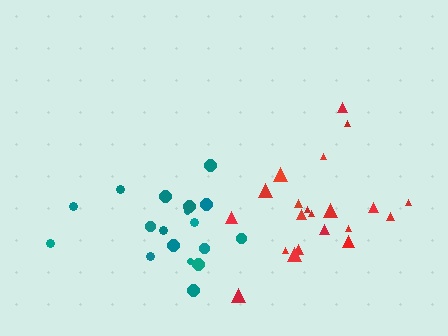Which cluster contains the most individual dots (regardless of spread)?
Red (21).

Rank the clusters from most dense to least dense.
teal, red.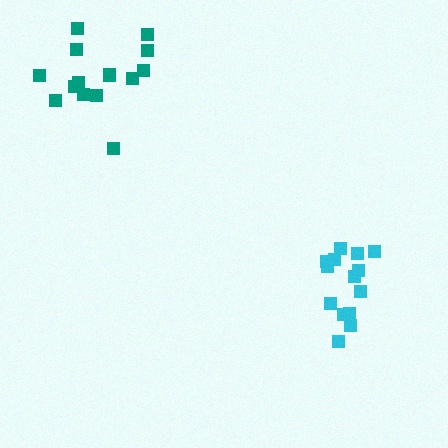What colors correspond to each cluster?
The clusters are colored: teal, cyan.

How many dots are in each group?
Group 1: 14 dots, Group 2: 14 dots (28 total).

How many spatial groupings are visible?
There are 2 spatial groupings.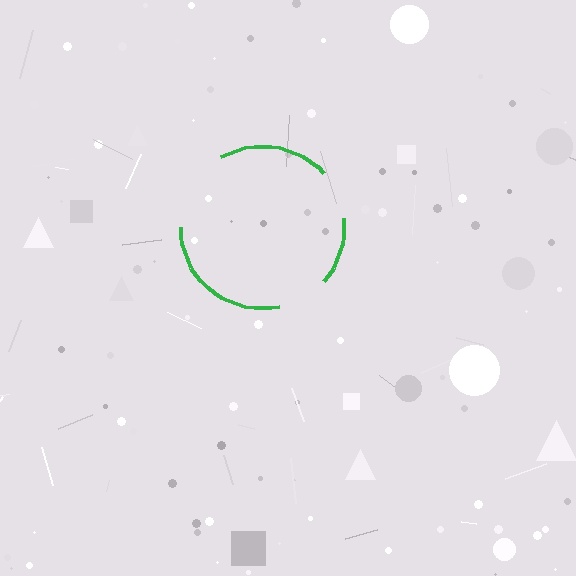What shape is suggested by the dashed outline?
The dashed outline suggests a circle.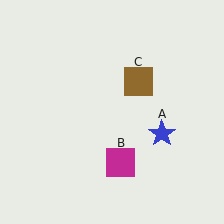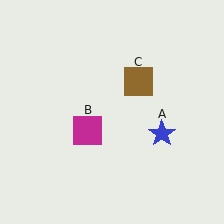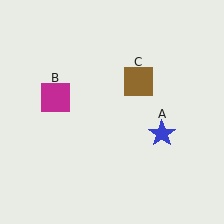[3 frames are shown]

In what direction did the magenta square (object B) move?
The magenta square (object B) moved up and to the left.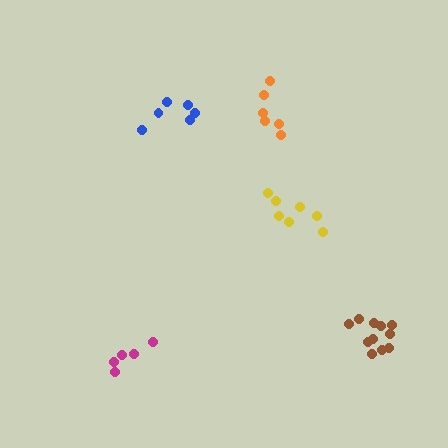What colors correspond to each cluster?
The clusters are colored: yellow, brown, blue, magenta, orange.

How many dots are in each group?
Group 1: 7 dots, Group 2: 11 dots, Group 3: 6 dots, Group 4: 5 dots, Group 5: 6 dots (35 total).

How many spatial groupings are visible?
There are 5 spatial groupings.